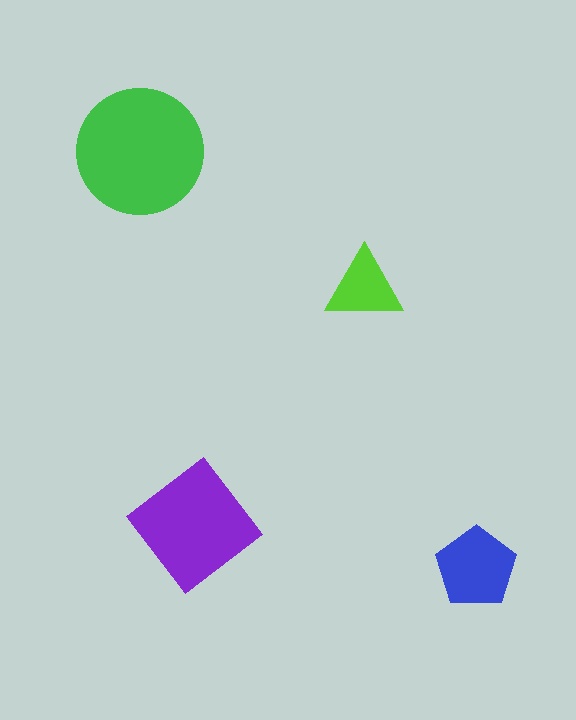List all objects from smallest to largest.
The lime triangle, the blue pentagon, the purple diamond, the green circle.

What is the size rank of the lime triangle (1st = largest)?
4th.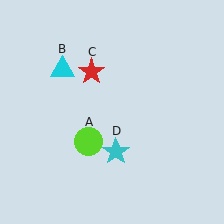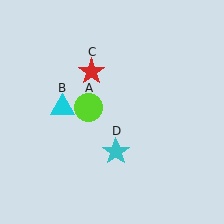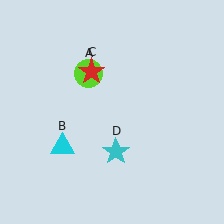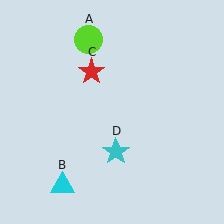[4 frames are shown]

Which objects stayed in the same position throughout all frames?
Red star (object C) and cyan star (object D) remained stationary.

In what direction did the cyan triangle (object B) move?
The cyan triangle (object B) moved down.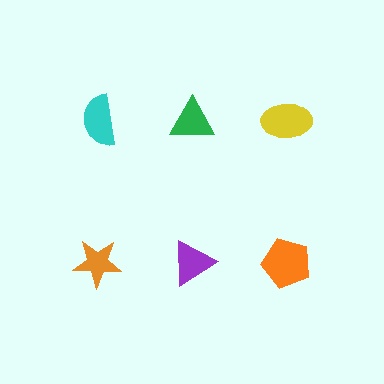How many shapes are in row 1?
3 shapes.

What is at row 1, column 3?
A yellow ellipse.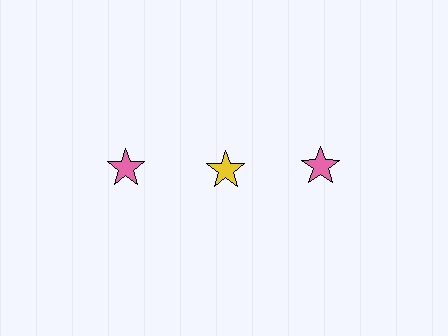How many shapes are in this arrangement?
There are 3 shapes arranged in a grid pattern.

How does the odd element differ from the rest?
It has a different color: yellow instead of pink.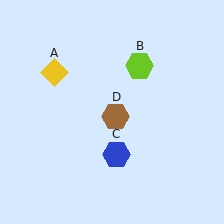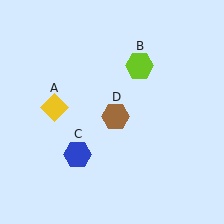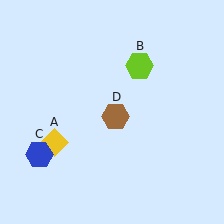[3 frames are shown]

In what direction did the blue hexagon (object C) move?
The blue hexagon (object C) moved left.